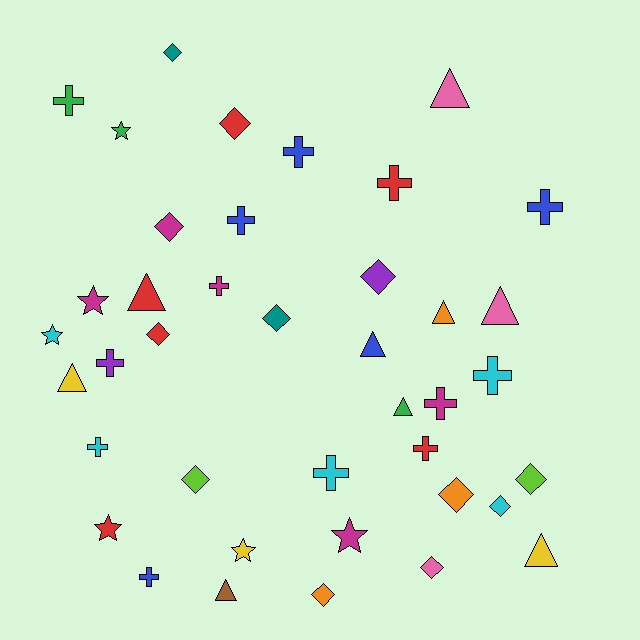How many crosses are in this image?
There are 13 crosses.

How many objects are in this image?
There are 40 objects.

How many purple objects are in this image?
There are 2 purple objects.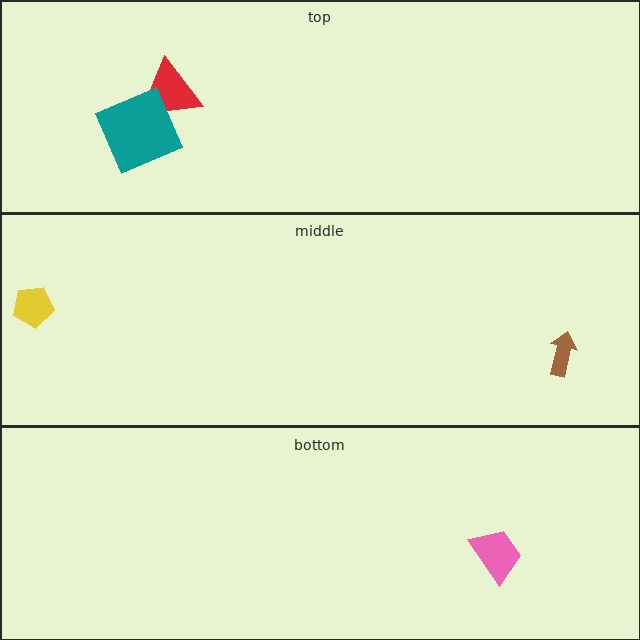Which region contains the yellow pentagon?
The middle region.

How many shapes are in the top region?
2.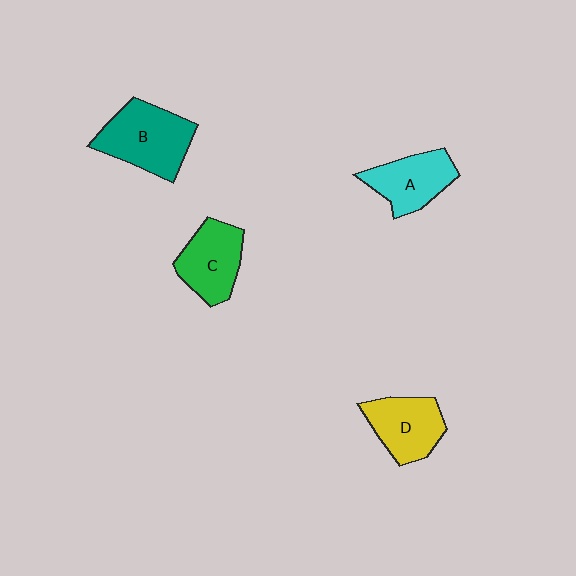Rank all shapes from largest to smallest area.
From largest to smallest: B (teal), D (yellow), C (green), A (cyan).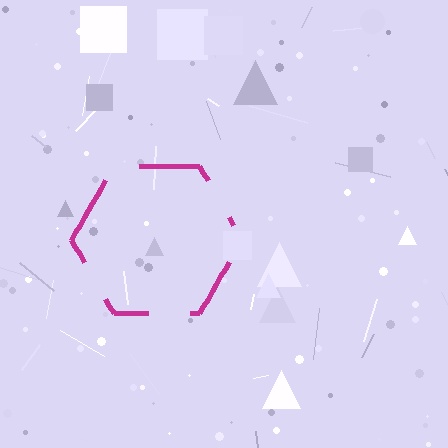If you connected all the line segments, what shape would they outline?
They would outline a hexagon.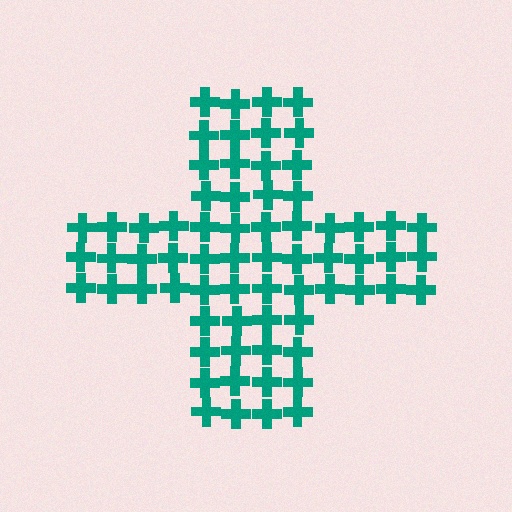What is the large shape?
The large shape is a cross.